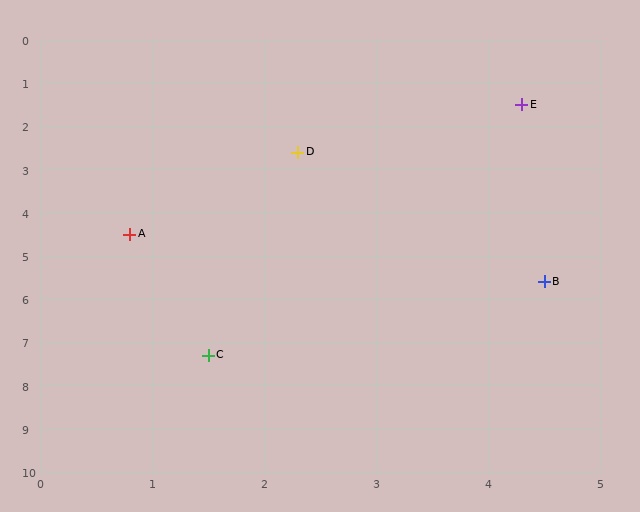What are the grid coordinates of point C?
Point C is at approximately (1.5, 7.3).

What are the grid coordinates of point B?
Point B is at approximately (4.5, 5.6).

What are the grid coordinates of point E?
Point E is at approximately (4.3, 1.5).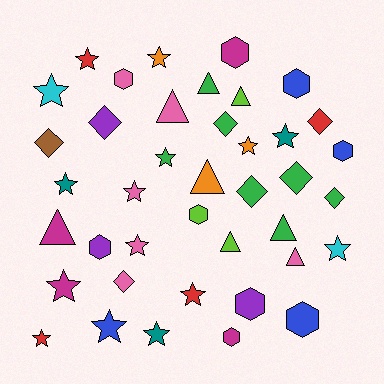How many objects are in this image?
There are 40 objects.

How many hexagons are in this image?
There are 9 hexagons.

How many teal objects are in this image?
There are 3 teal objects.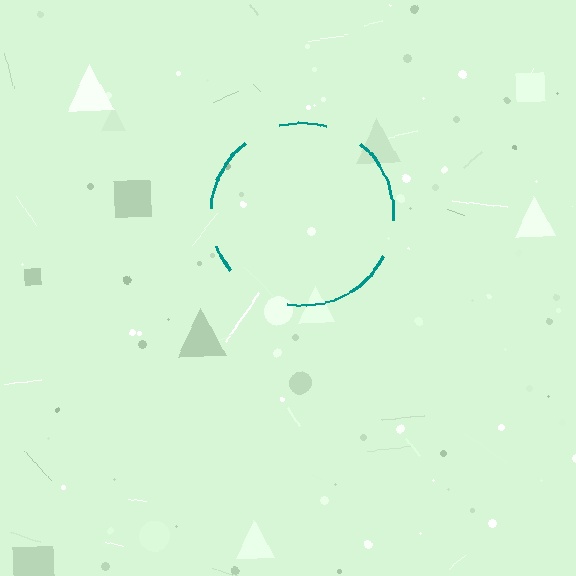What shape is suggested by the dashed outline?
The dashed outline suggests a circle.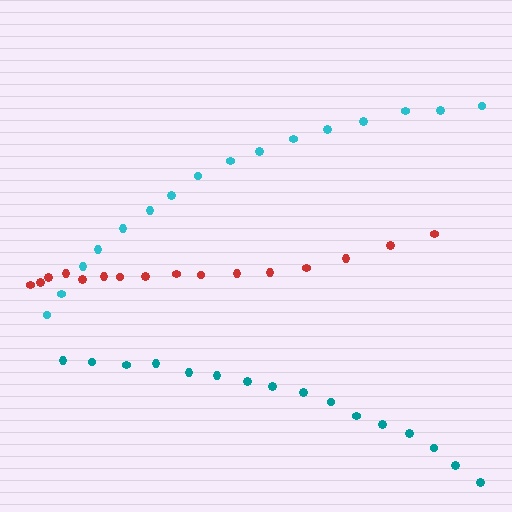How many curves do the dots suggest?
There are 3 distinct paths.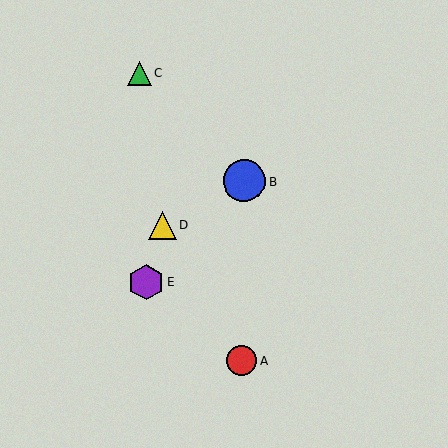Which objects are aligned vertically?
Objects A, B are aligned vertically.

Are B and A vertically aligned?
Yes, both are at x≈244.